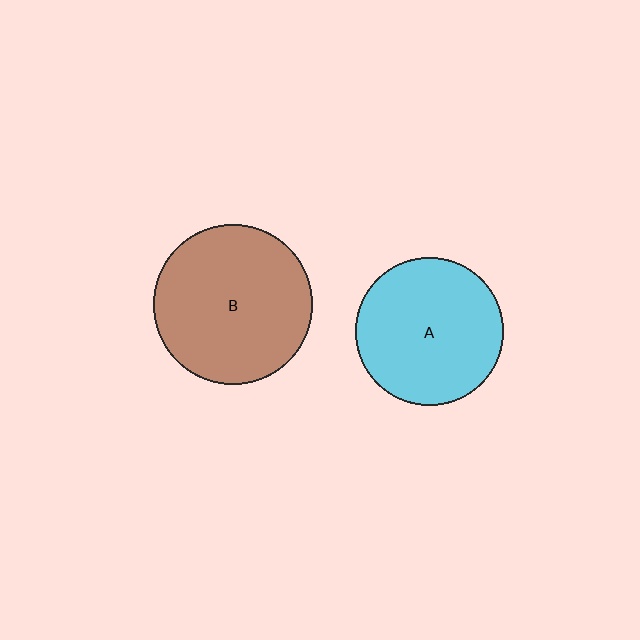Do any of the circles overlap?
No, none of the circles overlap.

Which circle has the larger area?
Circle B (brown).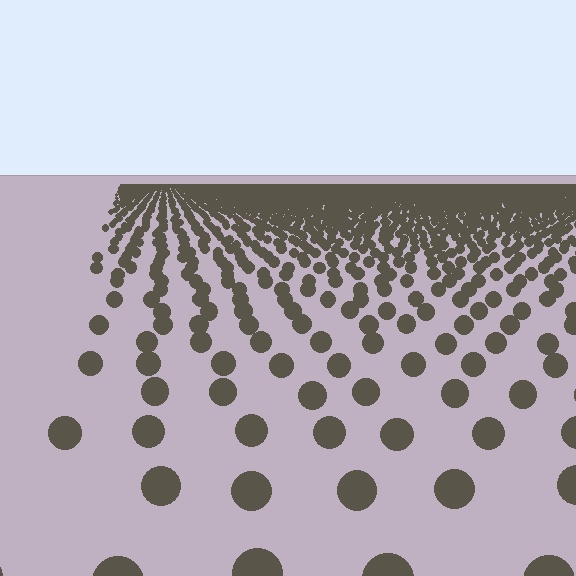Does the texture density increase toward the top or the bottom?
Density increases toward the top.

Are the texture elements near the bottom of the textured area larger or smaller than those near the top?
Larger. Near the bottom, elements are closer to the viewer and appear at a bigger on-screen size.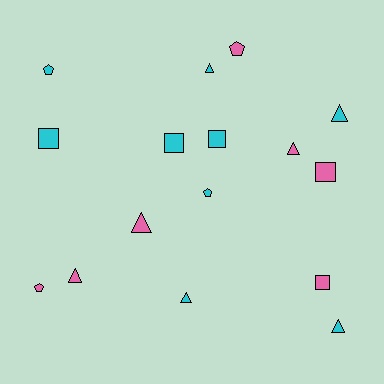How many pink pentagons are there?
There are 2 pink pentagons.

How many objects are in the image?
There are 16 objects.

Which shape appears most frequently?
Triangle, with 7 objects.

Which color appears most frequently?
Cyan, with 9 objects.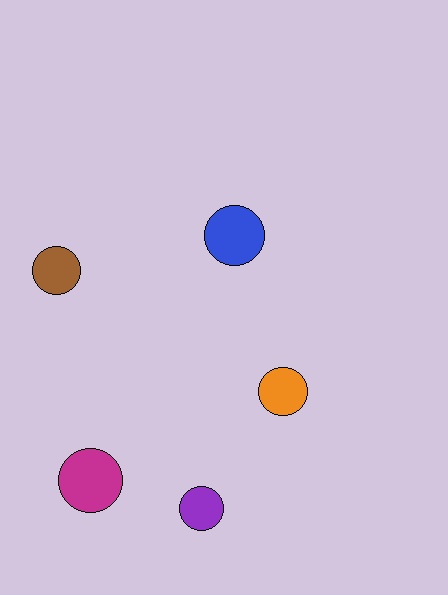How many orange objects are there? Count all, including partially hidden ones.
There is 1 orange object.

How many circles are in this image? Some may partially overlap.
There are 5 circles.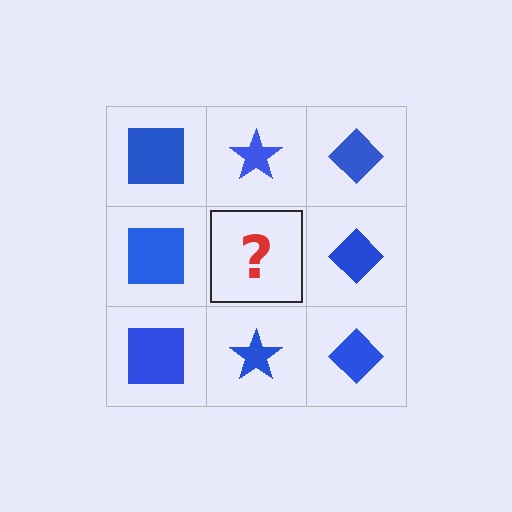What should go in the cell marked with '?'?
The missing cell should contain a blue star.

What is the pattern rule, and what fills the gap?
The rule is that each column has a consistent shape. The gap should be filled with a blue star.